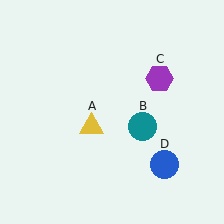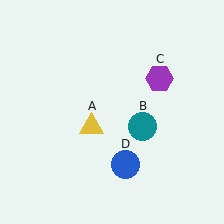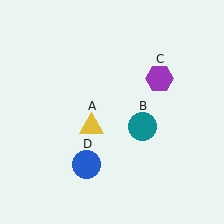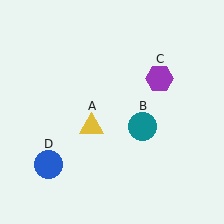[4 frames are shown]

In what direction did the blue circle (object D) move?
The blue circle (object D) moved left.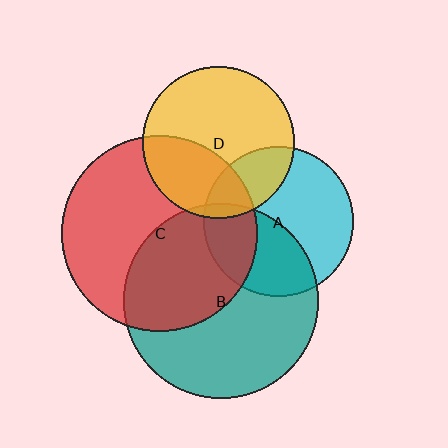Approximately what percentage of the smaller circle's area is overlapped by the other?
Approximately 35%.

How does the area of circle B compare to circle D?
Approximately 1.6 times.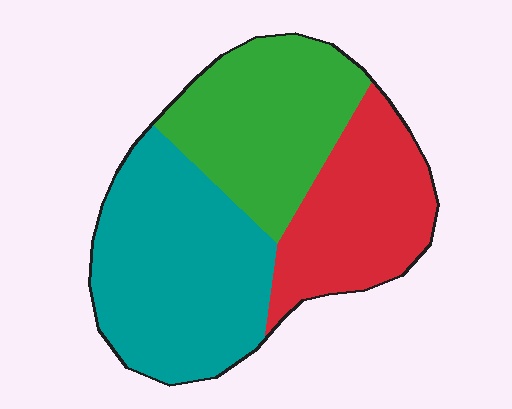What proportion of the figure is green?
Green takes up about one third (1/3) of the figure.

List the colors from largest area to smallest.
From largest to smallest: teal, green, red.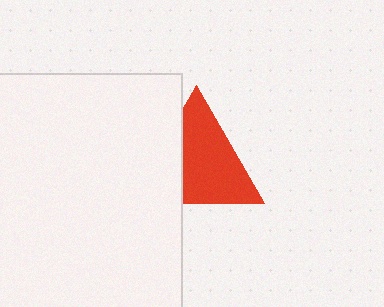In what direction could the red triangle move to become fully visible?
The red triangle could move right. That would shift it out from behind the white rectangle entirely.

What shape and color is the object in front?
The object in front is a white rectangle.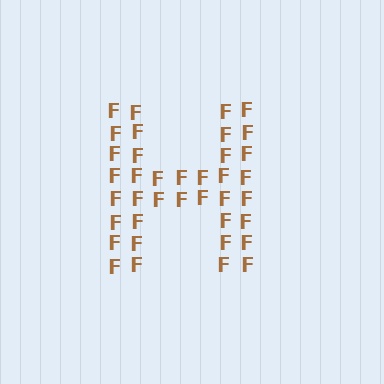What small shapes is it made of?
It is made of small letter F's.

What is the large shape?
The large shape is the letter H.